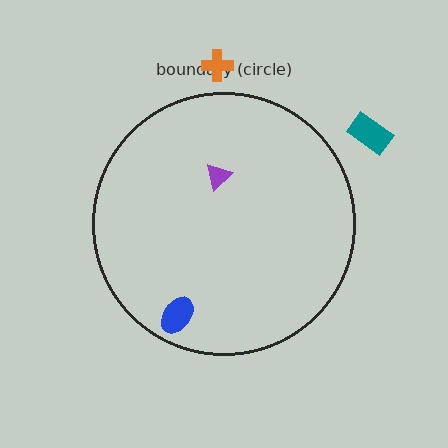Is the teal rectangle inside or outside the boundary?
Outside.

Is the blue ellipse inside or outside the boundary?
Inside.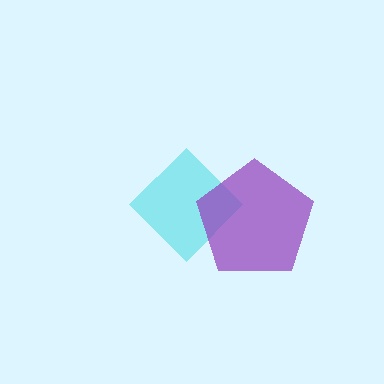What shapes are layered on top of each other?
The layered shapes are: a cyan diamond, a purple pentagon.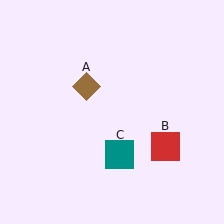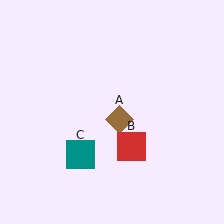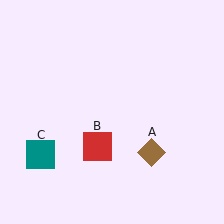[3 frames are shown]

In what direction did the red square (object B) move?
The red square (object B) moved left.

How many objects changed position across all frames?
3 objects changed position: brown diamond (object A), red square (object B), teal square (object C).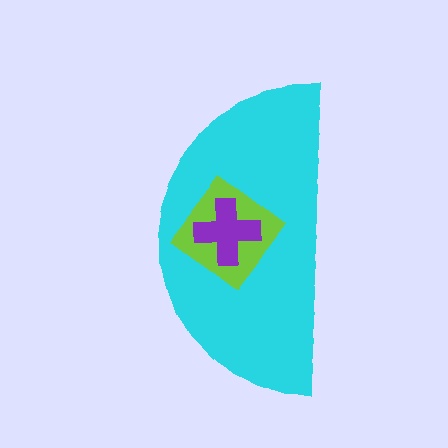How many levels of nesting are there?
3.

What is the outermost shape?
The cyan semicircle.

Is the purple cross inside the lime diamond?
Yes.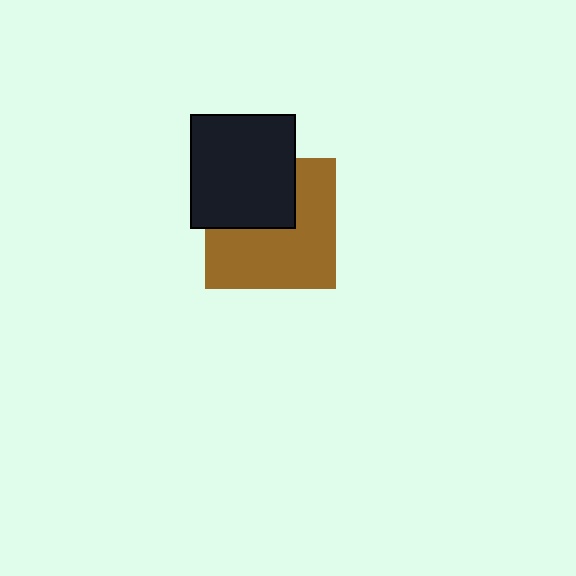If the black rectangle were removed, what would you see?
You would see the complete brown square.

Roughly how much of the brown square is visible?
About half of it is visible (roughly 62%).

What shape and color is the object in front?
The object in front is a black rectangle.